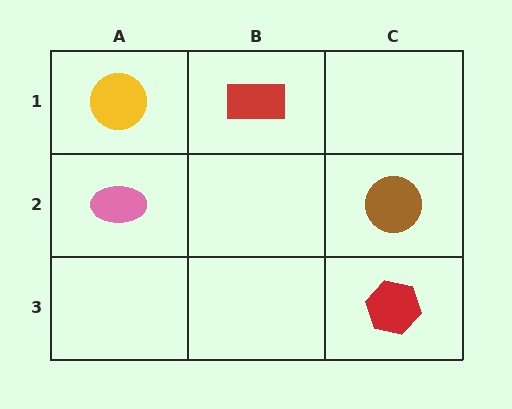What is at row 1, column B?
A red rectangle.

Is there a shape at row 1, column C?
No, that cell is empty.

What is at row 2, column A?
A pink ellipse.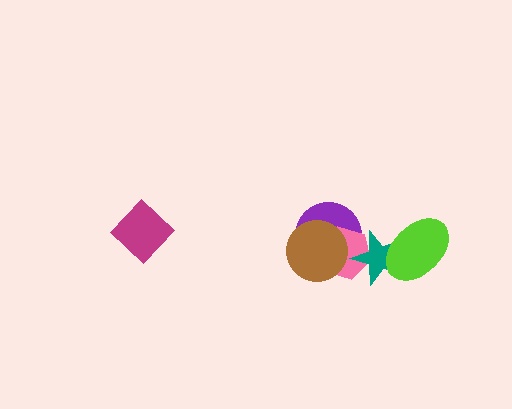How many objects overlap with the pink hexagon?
3 objects overlap with the pink hexagon.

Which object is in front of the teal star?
The lime ellipse is in front of the teal star.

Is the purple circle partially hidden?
Yes, it is partially covered by another shape.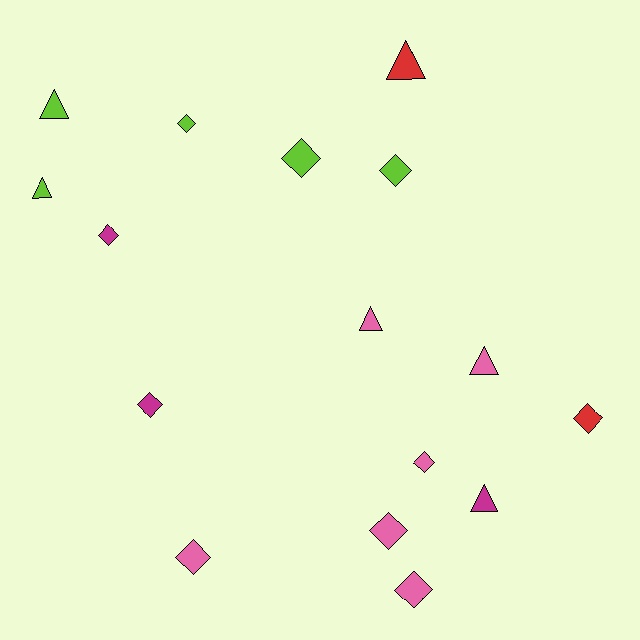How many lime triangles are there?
There are 2 lime triangles.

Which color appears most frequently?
Pink, with 6 objects.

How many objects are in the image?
There are 16 objects.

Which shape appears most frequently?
Diamond, with 10 objects.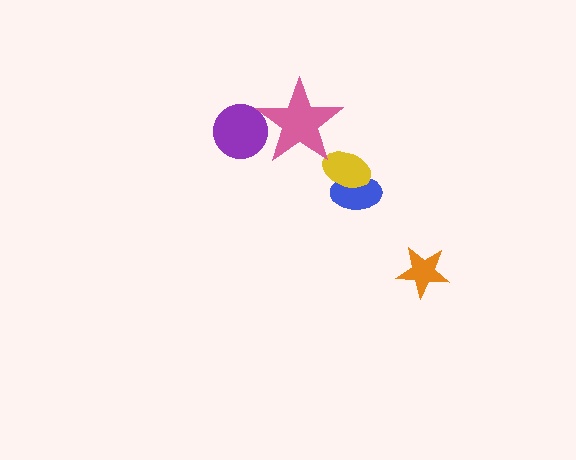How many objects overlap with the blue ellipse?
1 object overlaps with the blue ellipse.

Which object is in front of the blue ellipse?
The yellow ellipse is in front of the blue ellipse.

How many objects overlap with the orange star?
0 objects overlap with the orange star.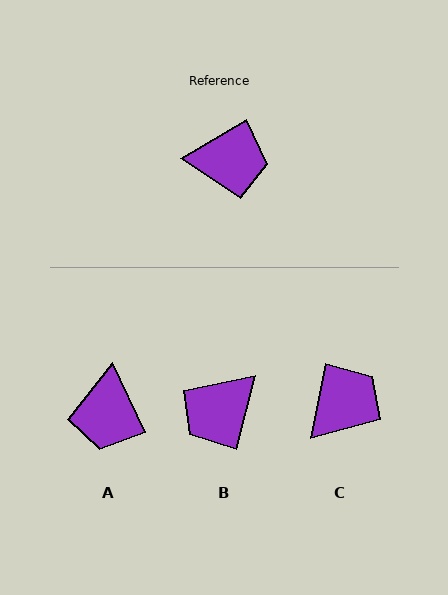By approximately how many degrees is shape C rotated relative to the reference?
Approximately 49 degrees counter-clockwise.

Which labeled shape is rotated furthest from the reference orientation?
B, about 134 degrees away.